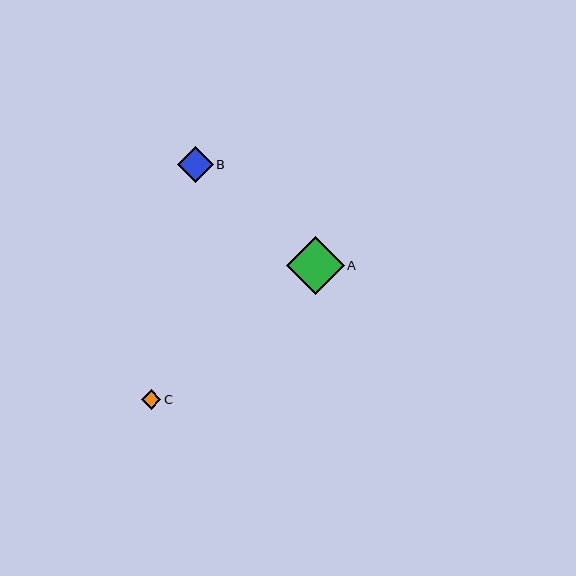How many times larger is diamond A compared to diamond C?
Diamond A is approximately 3.0 times the size of diamond C.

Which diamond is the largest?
Diamond A is the largest with a size of approximately 58 pixels.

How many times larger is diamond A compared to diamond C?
Diamond A is approximately 3.0 times the size of diamond C.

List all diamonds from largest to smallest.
From largest to smallest: A, B, C.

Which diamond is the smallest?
Diamond C is the smallest with a size of approximately 19 pixels.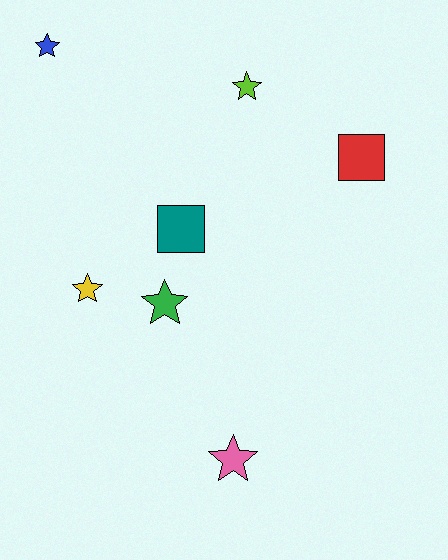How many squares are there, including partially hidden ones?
There are 2 squares.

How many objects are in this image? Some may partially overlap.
There are 7 objects.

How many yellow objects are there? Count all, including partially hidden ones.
There is 1 yellow object.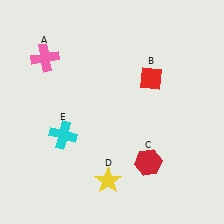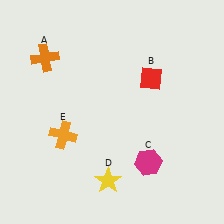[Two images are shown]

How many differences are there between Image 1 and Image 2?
There are 3 differences between the two images.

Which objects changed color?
A changed from pink to orange. C changed from red to magenta. E changed from cyan to orange.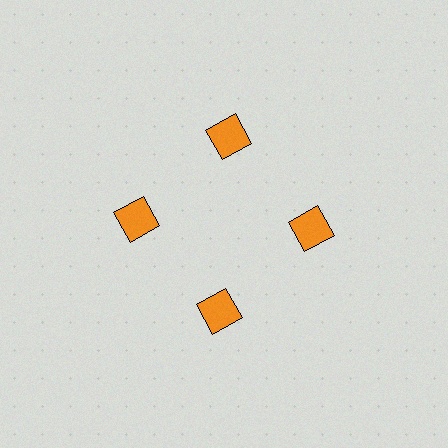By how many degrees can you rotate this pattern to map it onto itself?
The pattern maps onto itself every 90 degrees of rotation.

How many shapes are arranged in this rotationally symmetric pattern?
There are 4 shapes, arranged in 4 groups of 1.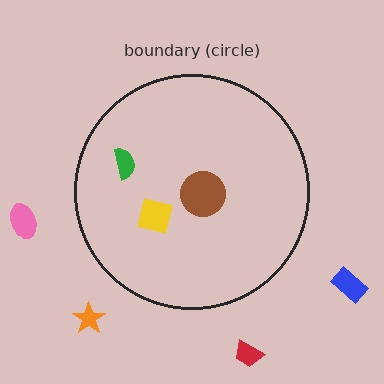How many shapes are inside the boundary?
3 inside, 4 outside.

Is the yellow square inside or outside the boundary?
Inside.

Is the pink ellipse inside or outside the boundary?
Outside.